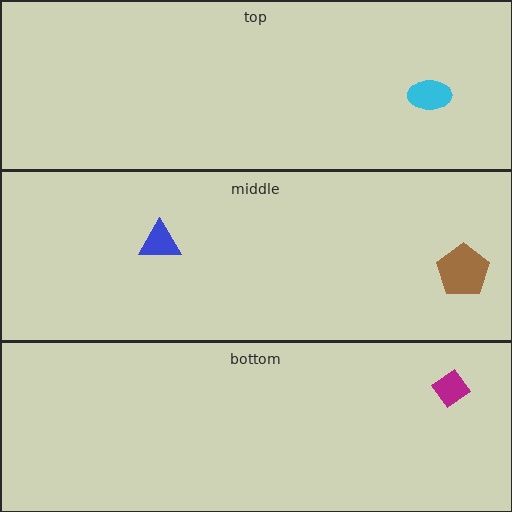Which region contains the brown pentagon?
The middle region.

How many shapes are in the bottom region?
1.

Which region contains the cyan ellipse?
The top region.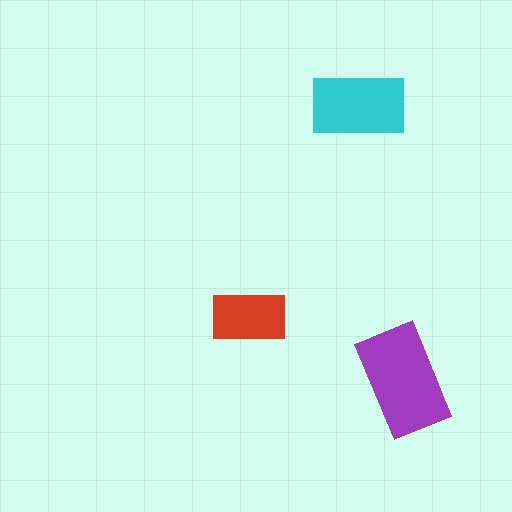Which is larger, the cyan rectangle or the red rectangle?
The cyan one.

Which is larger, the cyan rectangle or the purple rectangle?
The purple one.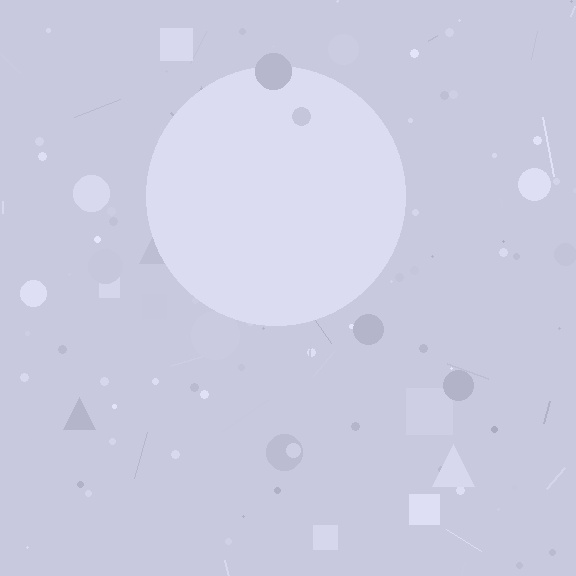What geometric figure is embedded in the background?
A circle is embedded in the background.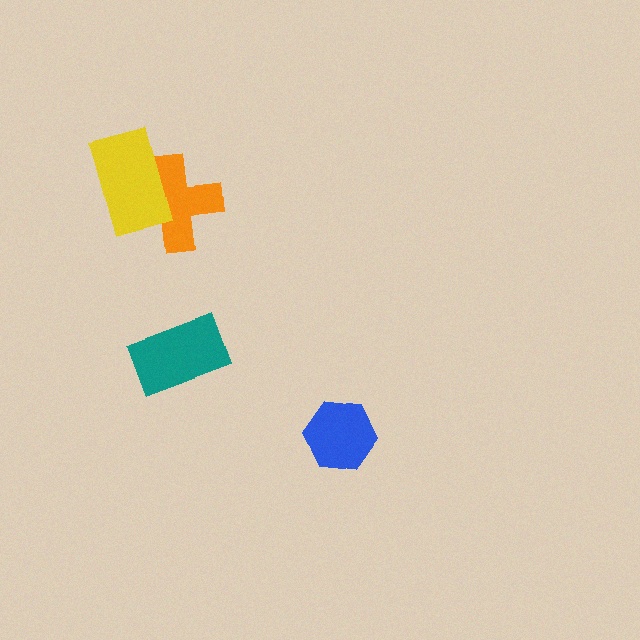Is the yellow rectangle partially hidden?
No, no other shape covers it.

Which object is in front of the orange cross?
The yellow rectangle is in front of the orange cross.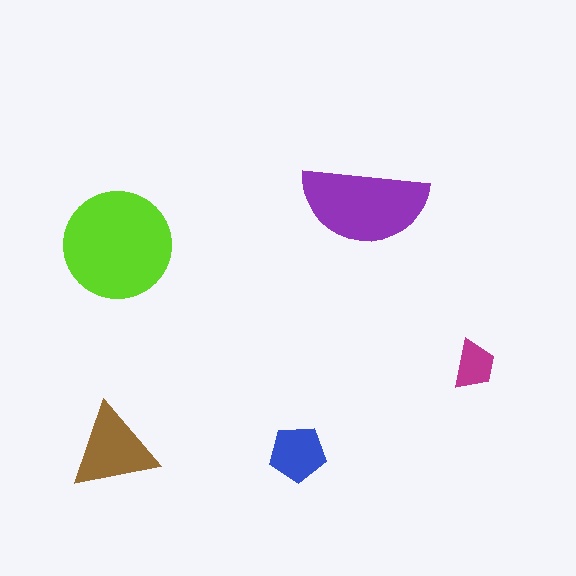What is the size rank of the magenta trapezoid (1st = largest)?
5th.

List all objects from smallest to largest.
The magenta trapezoid, the blue pentagon, the brown triangle, the purple semicircle, the lime circle.